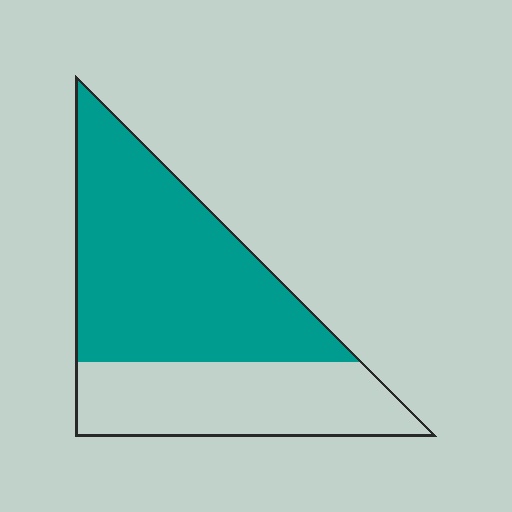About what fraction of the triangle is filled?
About five eighths (5/8).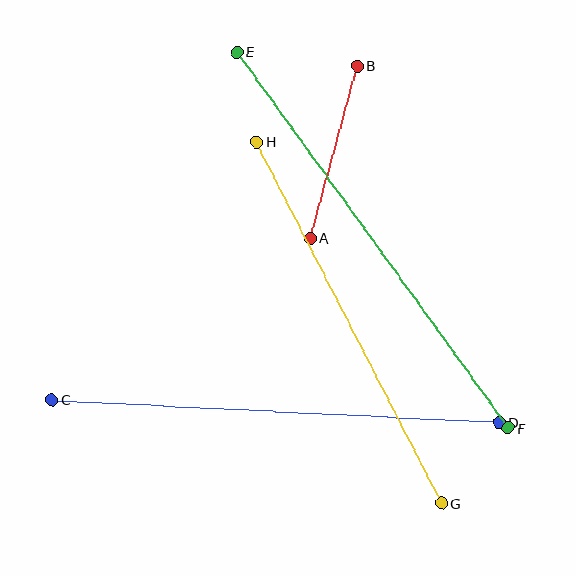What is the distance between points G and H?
The distance is approximately 406 pixels.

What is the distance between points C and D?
The distance is approximately 447 pixels.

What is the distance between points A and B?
The distance is approximately 179 pixels.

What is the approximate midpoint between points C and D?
The midpoint is at approximately (275, 411) pixels.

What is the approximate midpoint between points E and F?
The midpoint is at approximately (372, 240) pixels.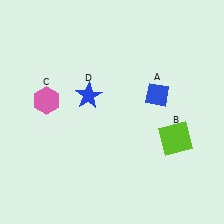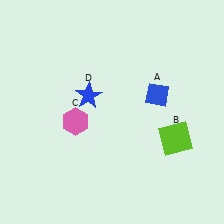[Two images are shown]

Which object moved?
The pink hexagon (C) moved right.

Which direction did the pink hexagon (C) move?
The pink hexagon (C) moved right.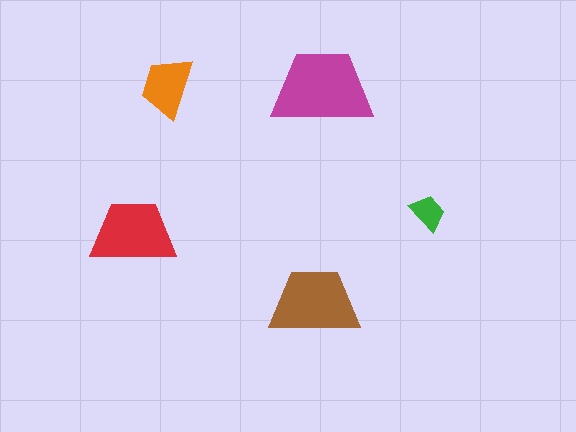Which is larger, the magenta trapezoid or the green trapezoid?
The magenta one.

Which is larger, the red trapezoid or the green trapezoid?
The red one.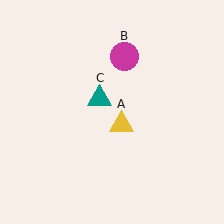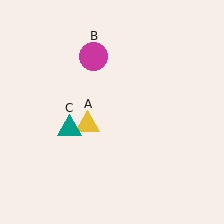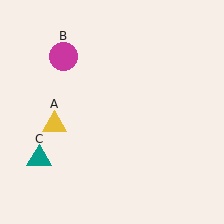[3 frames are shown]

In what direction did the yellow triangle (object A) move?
The yellow triangle (object A) moved left.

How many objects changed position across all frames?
3 objects changed position: yellow triangle (object A), magenta circle (object B), teal triangle (object C).